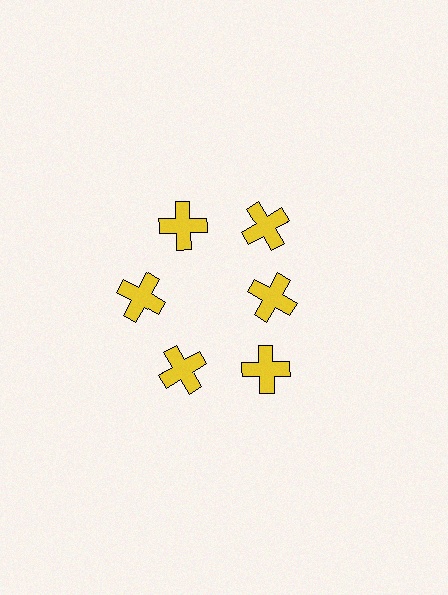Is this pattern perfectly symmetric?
No. The 6 yellow crosses are arranged in a ring, but one element near the 3 o'clock position is pulled inward toward the center, breaking the 6-fold rotational symmetry.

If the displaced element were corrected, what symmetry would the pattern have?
It would have 6-fold rotational symmetry — the pattern would map onto itself every 60 degrees.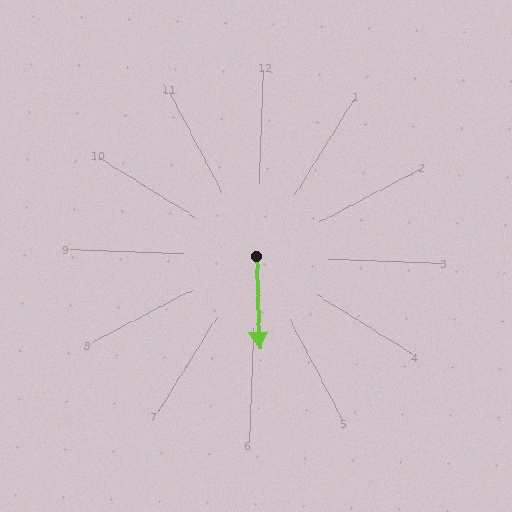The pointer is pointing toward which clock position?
Roughly 6 o'clock.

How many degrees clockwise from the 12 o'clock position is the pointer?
Approximately 176 degrees.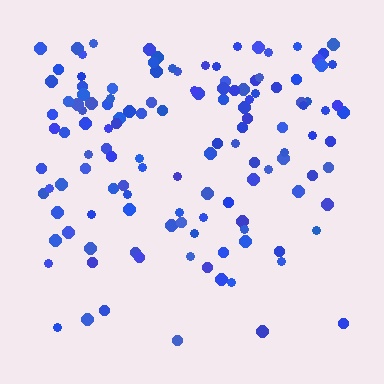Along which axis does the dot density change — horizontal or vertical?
Vertical.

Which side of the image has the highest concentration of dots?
The top.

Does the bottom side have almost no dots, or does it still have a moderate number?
Still a moderate number, just noticeably fewer than the top.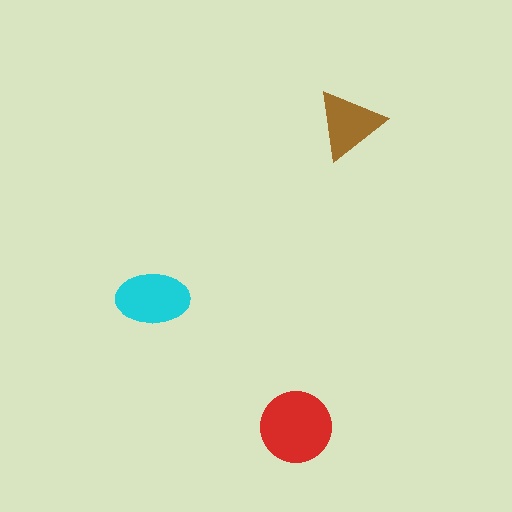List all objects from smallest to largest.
The brown triangle, the cyan ellipse, the red circle.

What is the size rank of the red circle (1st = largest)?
1st.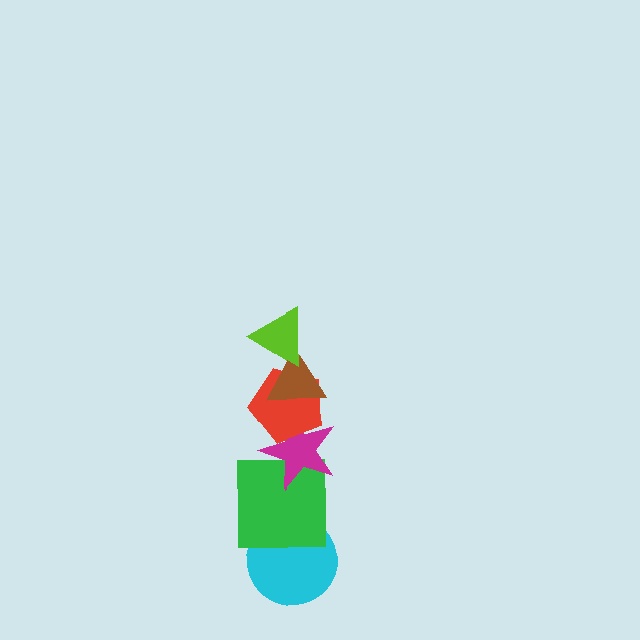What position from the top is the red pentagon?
The red pentagon is 3rd from the top.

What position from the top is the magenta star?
The magenta star is 4th from the top.